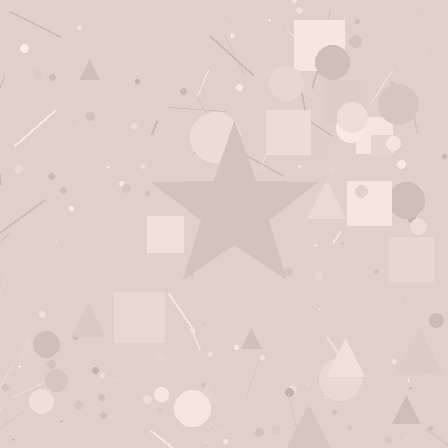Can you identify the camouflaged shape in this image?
The camouflaged shape is a star.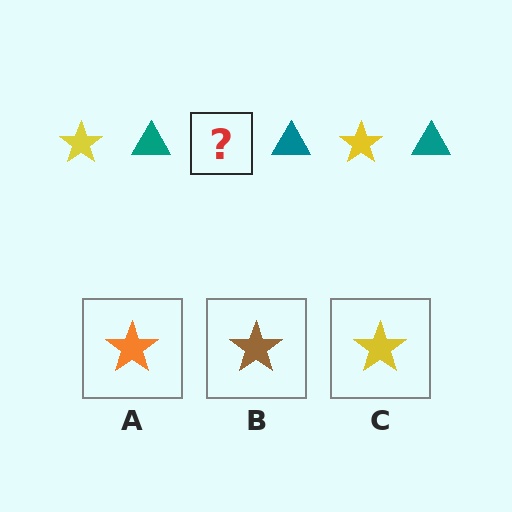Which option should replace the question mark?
Option C.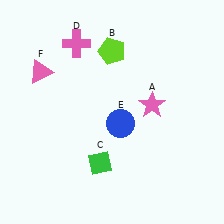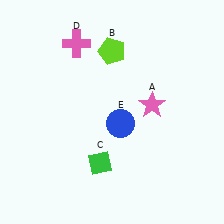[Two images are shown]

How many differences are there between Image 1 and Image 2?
There is 1 difference between the two images.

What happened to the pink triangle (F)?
The pink triangle (F) was removed in Image 2. It was in the top-left area of Image 1.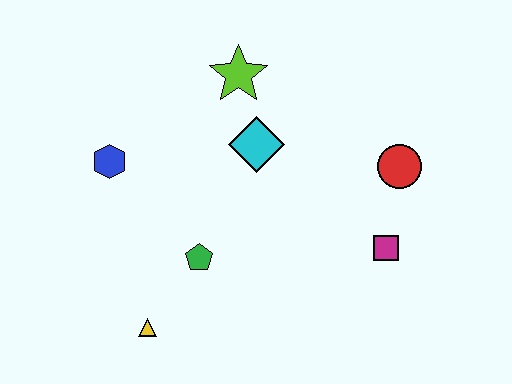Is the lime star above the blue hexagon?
Yes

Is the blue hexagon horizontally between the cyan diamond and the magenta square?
No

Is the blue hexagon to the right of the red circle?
No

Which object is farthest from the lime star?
The yellow triangle is farthest from the lime star.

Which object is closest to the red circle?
The magenta square is closest to the red circle.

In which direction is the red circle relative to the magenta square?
The red circle is above the magenta square.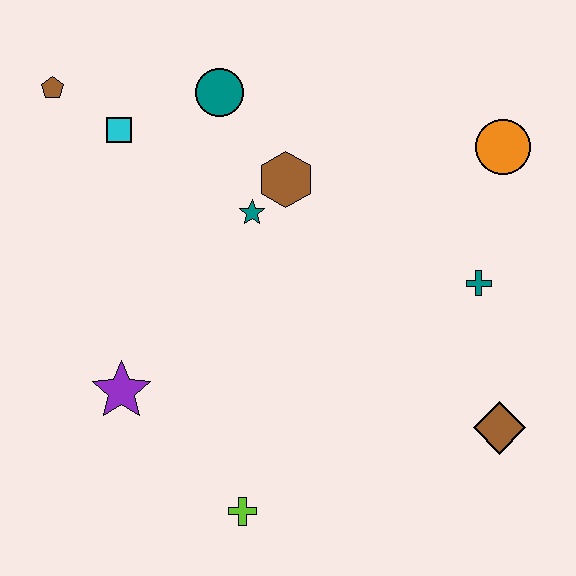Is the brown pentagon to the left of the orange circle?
Yes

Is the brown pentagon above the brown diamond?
Yes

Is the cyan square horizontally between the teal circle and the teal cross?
No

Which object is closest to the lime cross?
The purple star is closest to the lime cross.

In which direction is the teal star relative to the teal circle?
The teal star is below the teal circle.